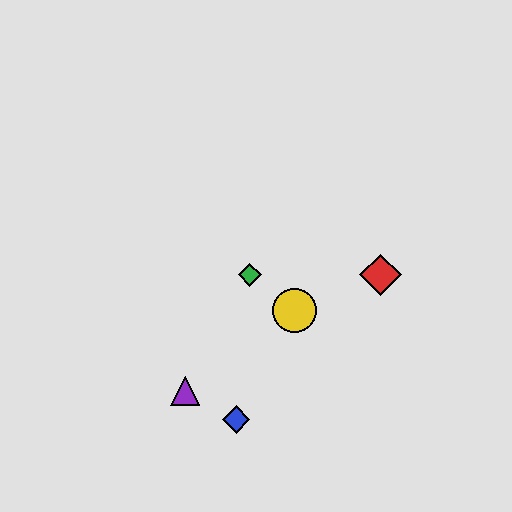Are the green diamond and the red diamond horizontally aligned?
Yes, both are at y≈275.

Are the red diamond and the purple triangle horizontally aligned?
No, the red diamond is at y≈275 and the purple triangle is at y≈391.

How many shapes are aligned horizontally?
2 shapes (the red diamond, the green diamond) are aligned horizontally.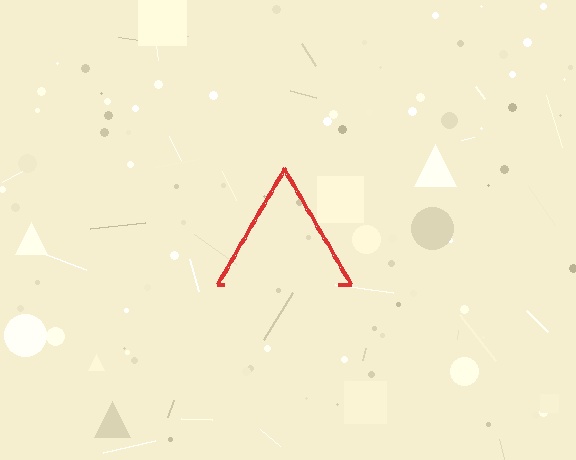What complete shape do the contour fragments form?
The contour fragments form a triangle.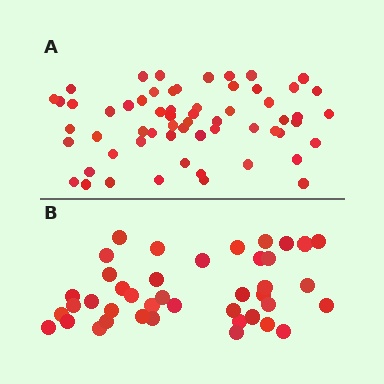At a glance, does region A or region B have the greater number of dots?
Region A (the top region) has more dots.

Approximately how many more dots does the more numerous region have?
Region A has approximately 20 more dots than region B.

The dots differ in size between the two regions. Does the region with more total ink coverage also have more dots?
No. Region B has more total ink coverage because its dots are larger, but region A actually contains more individual dots. Total area can be misleading — the number of items is what matters here.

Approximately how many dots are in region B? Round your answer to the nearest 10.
About 40 dots. (The exact count is 41, which rounds to 40.)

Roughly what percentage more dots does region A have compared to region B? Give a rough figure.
About 45% more.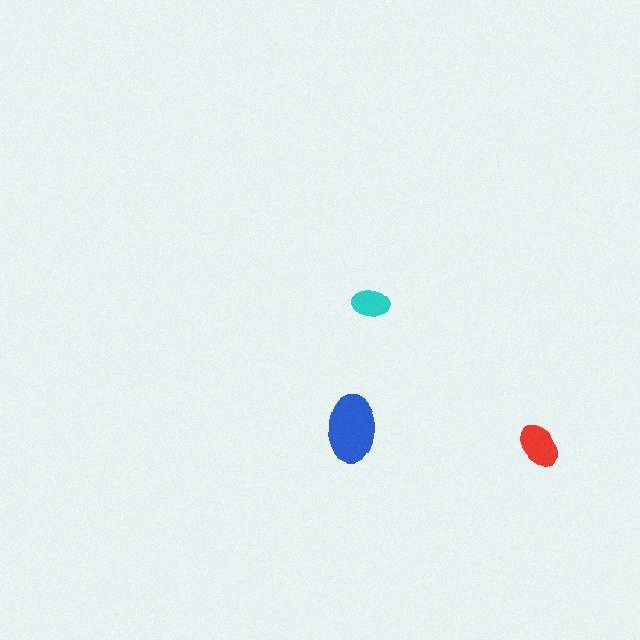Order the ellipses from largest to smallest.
the blue one, the red one, the cyan one.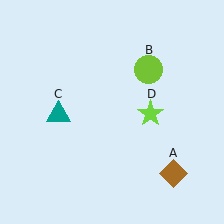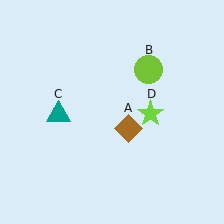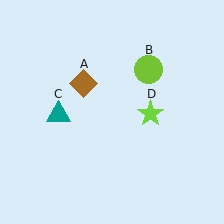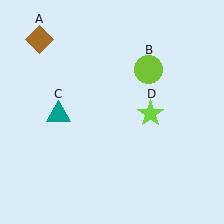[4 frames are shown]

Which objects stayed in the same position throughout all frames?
Lime circle (object B) and teal triangle (object C) and lime star (object D) remained stationary.